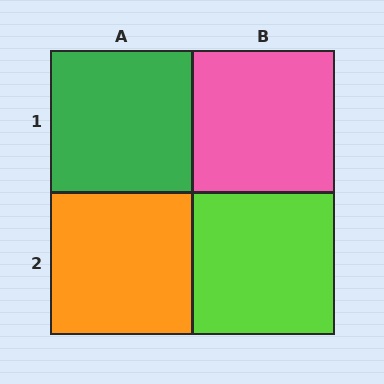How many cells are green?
1 cell is green.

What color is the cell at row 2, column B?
Lime.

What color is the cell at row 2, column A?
Orange.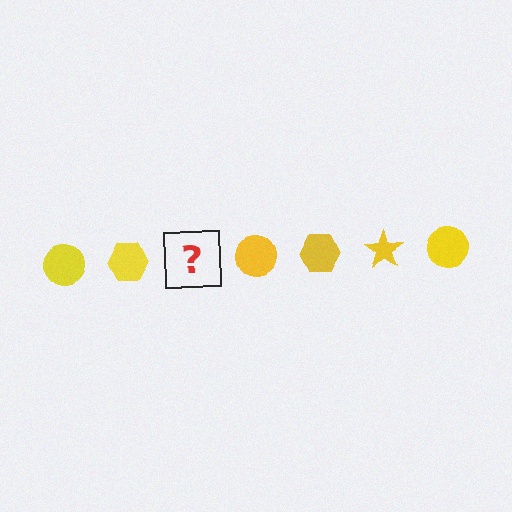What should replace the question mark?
The question mark should be replaced with a yellow star.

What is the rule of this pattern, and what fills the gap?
The rule is that the pattern cycles through circle, hexagon, star shapes in yellow. The gap should be filled with a yellow star.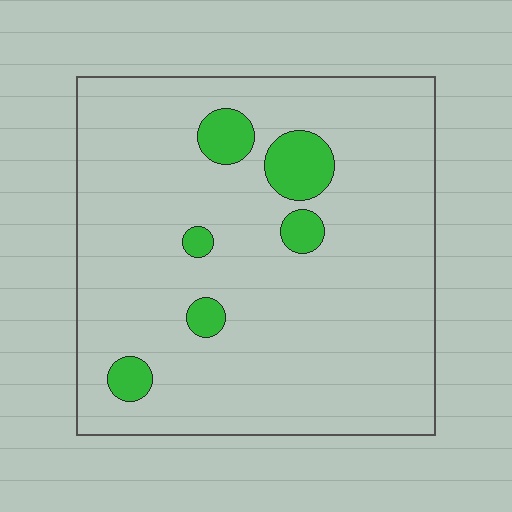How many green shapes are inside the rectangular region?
6.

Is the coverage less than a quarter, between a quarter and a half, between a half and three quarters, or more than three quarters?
Less than a quarter.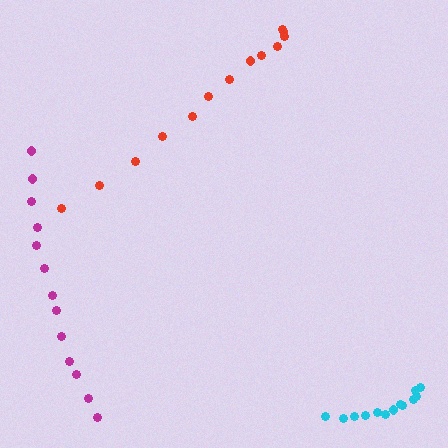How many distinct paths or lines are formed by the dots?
There are 3 distinct paths.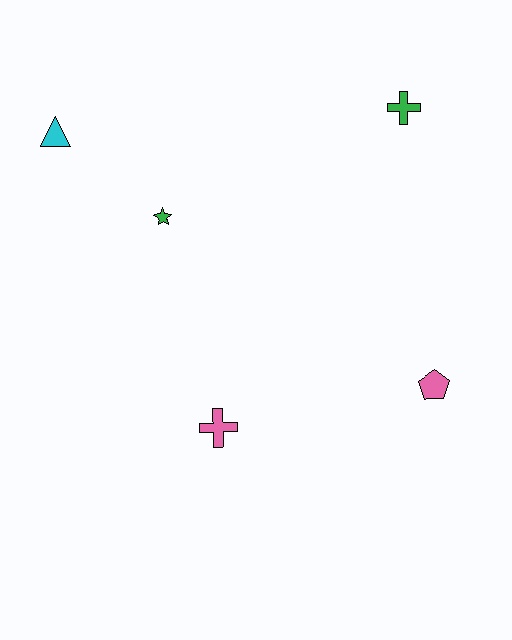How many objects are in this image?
There are 5 objects.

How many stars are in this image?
There is 1 star.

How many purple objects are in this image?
There are no purple objects.